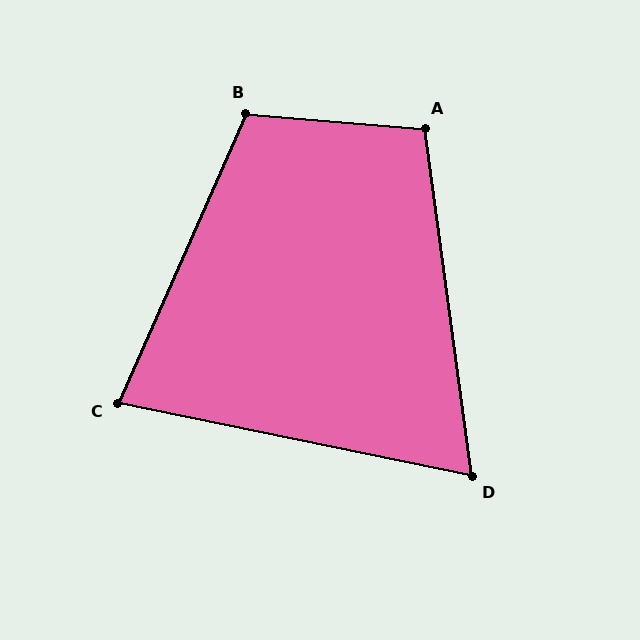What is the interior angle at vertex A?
Approximately 102 degrees (obtuse).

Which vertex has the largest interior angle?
B, at approximately 109 degrees.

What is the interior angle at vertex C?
Approximately 78 degrees (acute).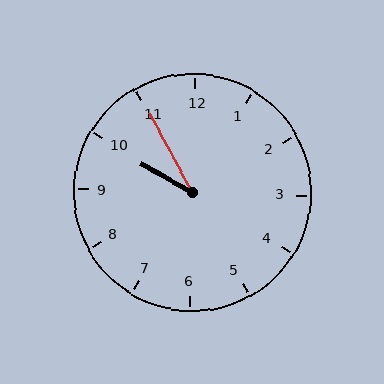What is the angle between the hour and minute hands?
Approximately 32 degrees.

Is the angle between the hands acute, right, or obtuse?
It is acute.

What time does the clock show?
9:55.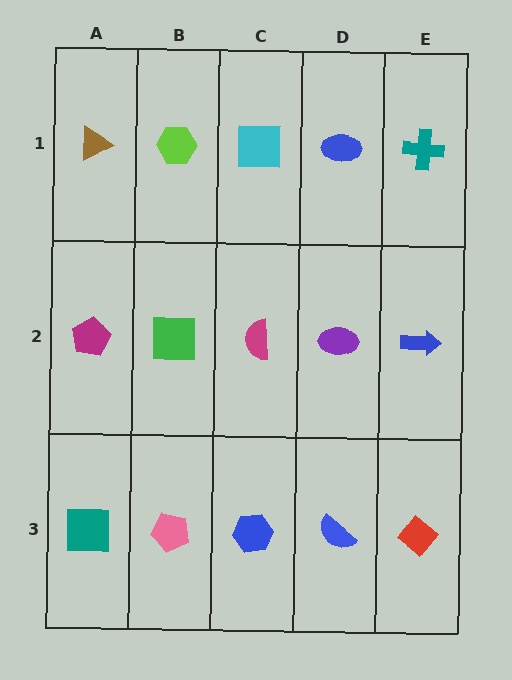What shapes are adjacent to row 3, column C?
A magenta semicircle (row 2, column C), a pink pentagon (row 3, column B), a blue semicircle (row 3, column D).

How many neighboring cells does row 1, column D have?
3.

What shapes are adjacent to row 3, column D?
A purple ellipse (row 2, column D), a blue hexagon (row 3, column C), a red diamond (row 3, column E).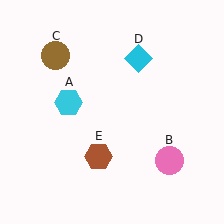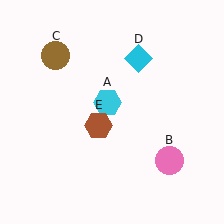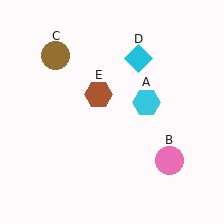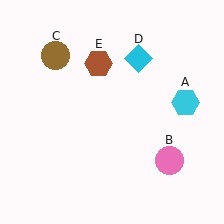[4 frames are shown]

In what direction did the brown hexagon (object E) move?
The brown hexagon (object E) moved up.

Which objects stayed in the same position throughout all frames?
Pink circle (object B) and brown circle (object C) and cyan diamond (object D) remained stationary.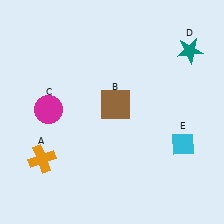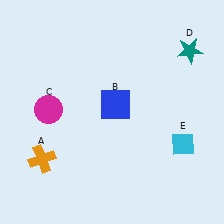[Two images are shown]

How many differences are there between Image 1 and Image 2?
There is 1 difference between the two images.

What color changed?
The square (B) changed from brown in Image 1 to blue in Image 2.